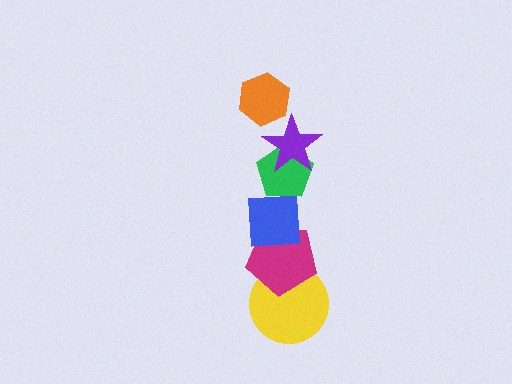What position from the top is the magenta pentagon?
The magenta pentagon is 5th from the top.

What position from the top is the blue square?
The blue square is 4th from the top.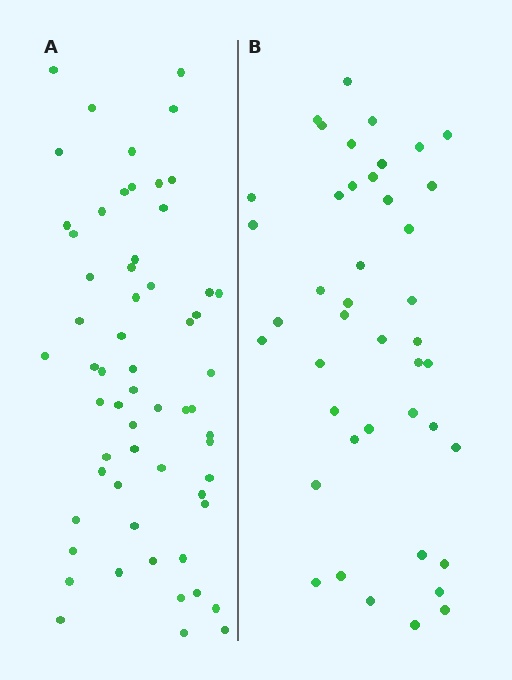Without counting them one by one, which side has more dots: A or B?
Region A (the left region) has more dots.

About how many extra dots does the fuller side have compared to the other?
Region A has approximately 15 more dots than region B.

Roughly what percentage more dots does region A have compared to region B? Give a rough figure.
About 40% more.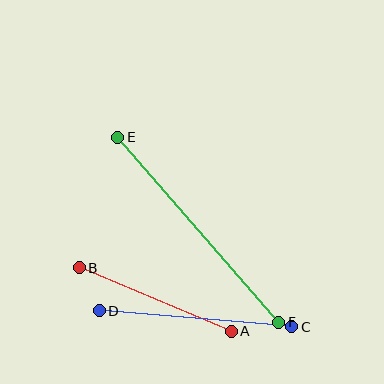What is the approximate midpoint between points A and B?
The midpoint is at approximately (155, 299) pixels.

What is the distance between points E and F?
The distance is approximately 245 pixels.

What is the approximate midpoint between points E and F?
The midpoint is at approximately (198, 230) pixels.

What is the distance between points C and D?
The distance is approximately 193 pixels.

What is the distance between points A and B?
The distance is approximately 165 pixels.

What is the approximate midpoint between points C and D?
The midpoint is at approximately (196, 319) pixels.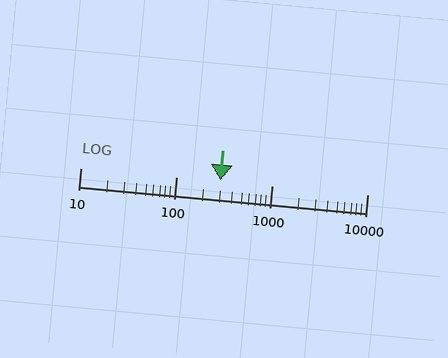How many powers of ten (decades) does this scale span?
The scale spans 3 decades, from 10 to 10000.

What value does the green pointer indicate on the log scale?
The pointer indicates approximately 290.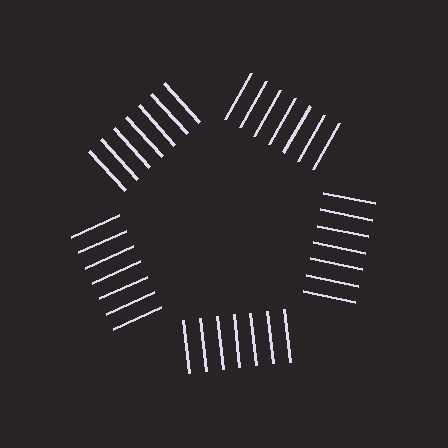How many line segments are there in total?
35 — 7 along each of the 5 edges.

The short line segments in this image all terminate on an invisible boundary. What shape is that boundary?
An illusory pentagon — the line segments terminate on its edges but no continuous stroke is drawn.